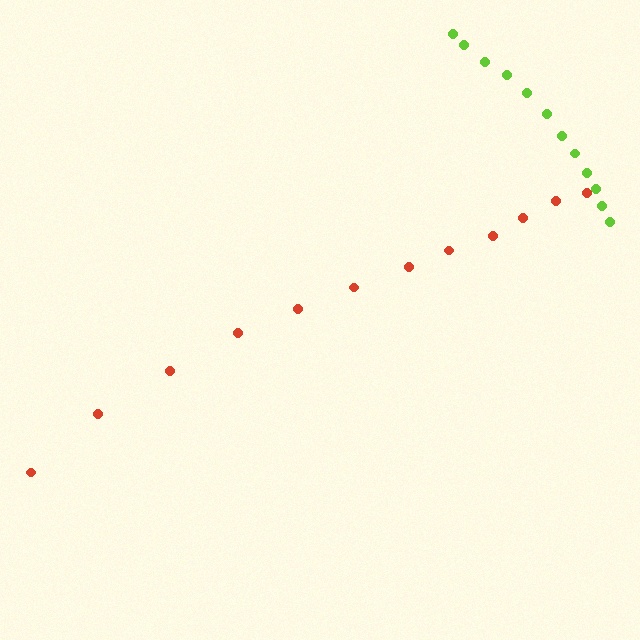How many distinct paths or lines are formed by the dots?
There are 2 distinct paths.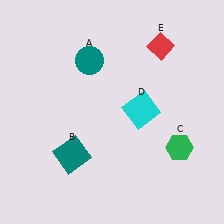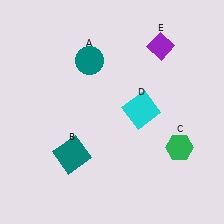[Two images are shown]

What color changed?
The diamond (E) changed from red in Image 1 to purple in Image 2.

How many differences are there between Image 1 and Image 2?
There is 1 difference between the two images.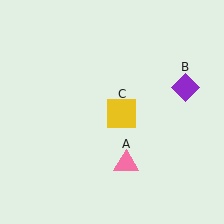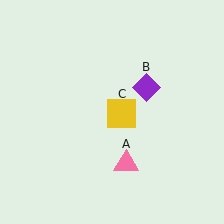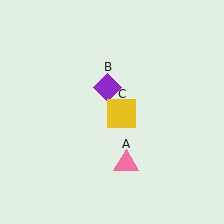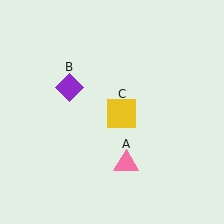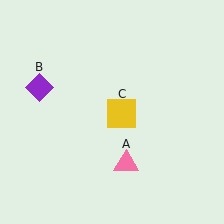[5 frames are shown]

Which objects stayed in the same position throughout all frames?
Pink triangle (object A) and yellow square (object C) remained stationary.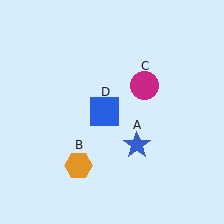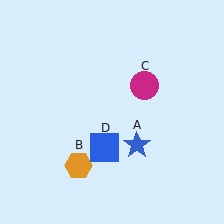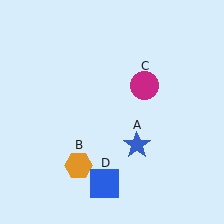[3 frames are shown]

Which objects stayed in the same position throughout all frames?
Blue star (object A) and orange hexagon (object B) and magenta circle (object C) remained stationary.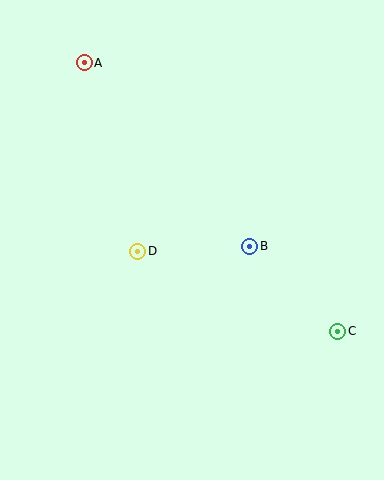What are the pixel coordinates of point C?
Point C is at (338, 331).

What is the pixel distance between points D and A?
The distance between D and A is 196 pixels.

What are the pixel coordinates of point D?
Point D is at (138, 251).